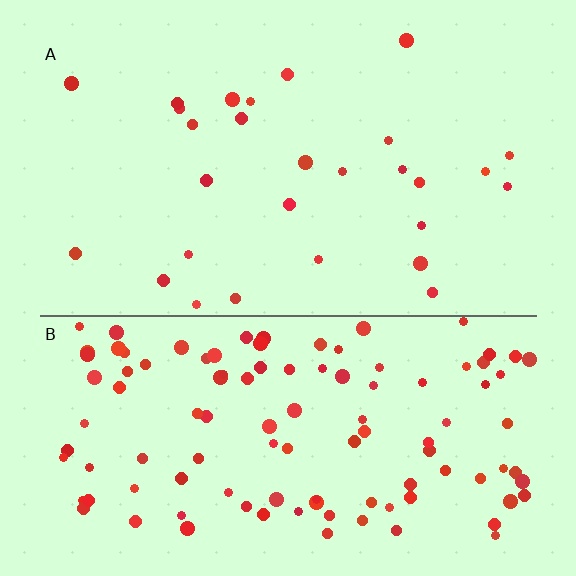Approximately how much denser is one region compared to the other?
Approximately 4.0× — region B over region A.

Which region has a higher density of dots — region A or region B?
B (the bottom).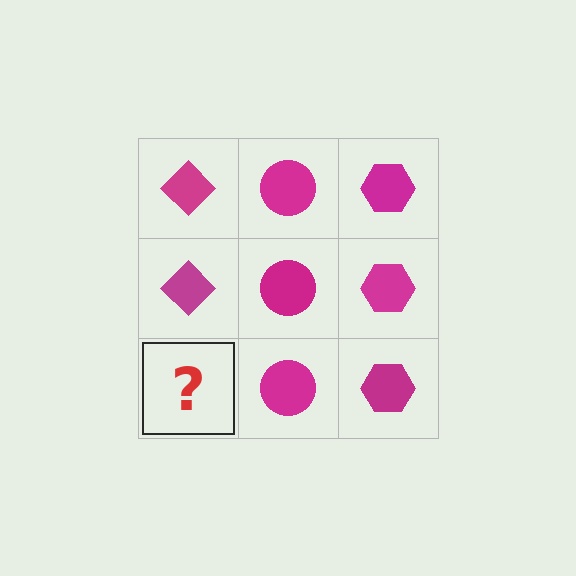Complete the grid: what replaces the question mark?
The question mark should be replaced with a magenta diamond.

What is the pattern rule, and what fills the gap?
The rule is that each column has a consistent shape. The gap should be filled with a magenta diamond.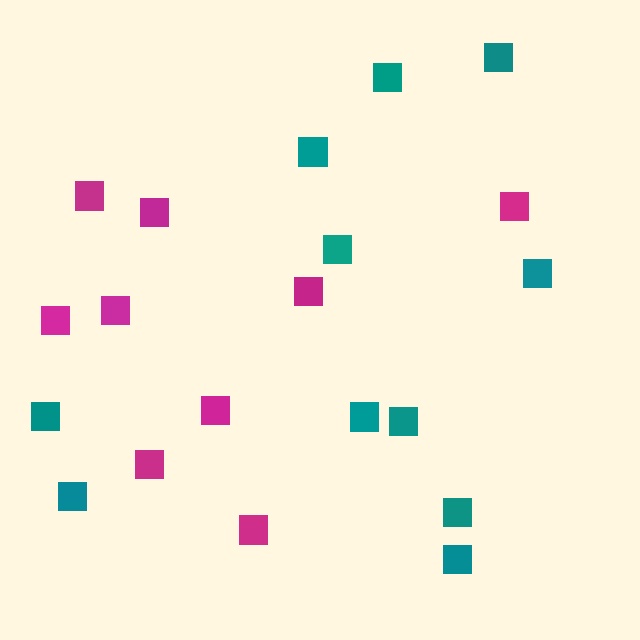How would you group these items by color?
There are 2 groups: one group of magenta squares (9) and one group of teal squares (11).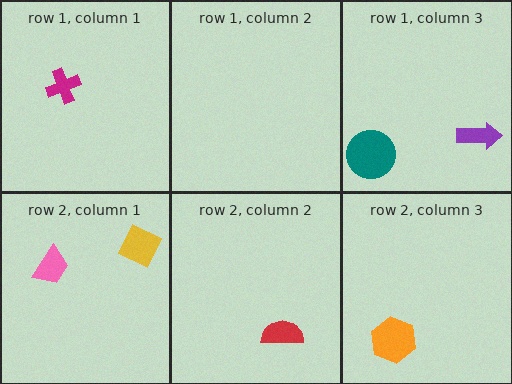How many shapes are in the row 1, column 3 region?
2.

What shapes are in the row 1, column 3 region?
The teal circle, the purple arrow.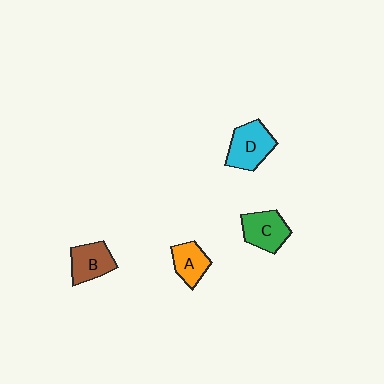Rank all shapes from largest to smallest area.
From largest to smallest: D (cyan), C (green), B (brown), A (orange).